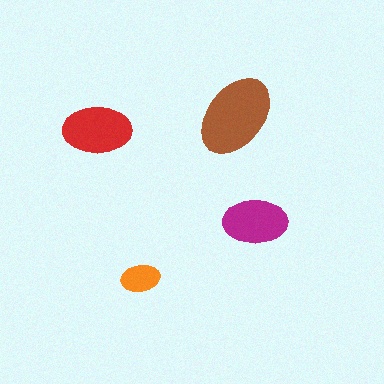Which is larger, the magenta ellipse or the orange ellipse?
The magenta one.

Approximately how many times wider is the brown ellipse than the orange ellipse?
About 2 times wider.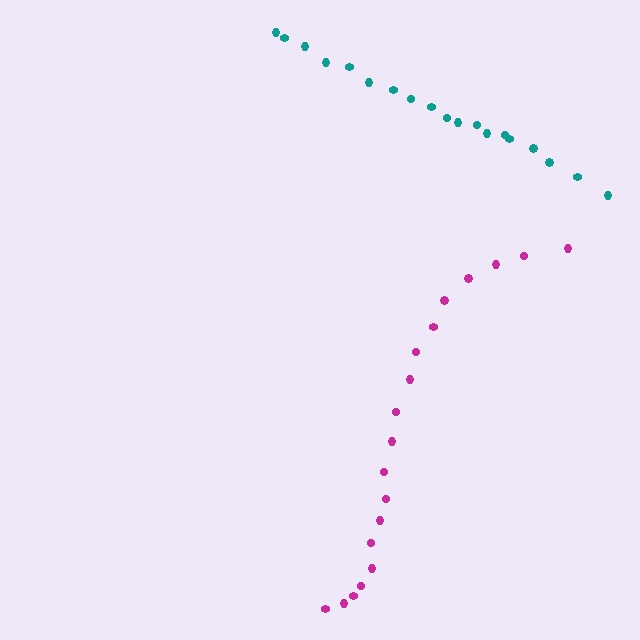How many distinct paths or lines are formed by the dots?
There are 2 distinct paths.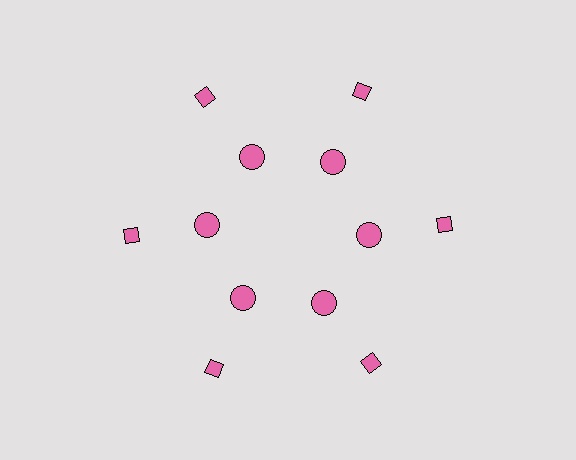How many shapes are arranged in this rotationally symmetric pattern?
There are 12 shapes, arranged in 6 groups of 2.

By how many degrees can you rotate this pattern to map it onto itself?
The pattern maps onto itself every 60 degrees of rotation.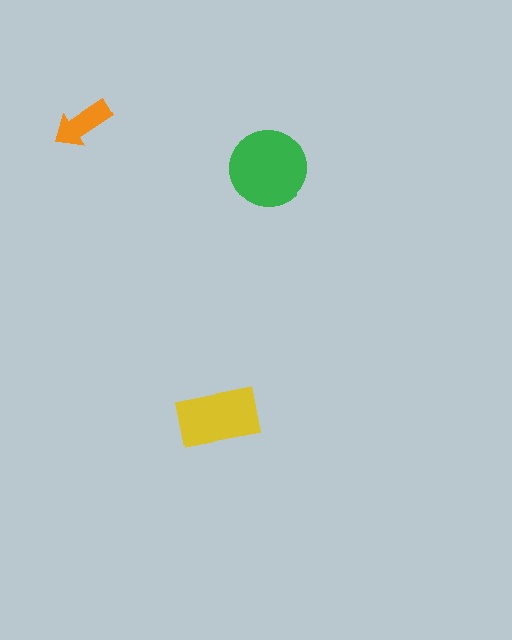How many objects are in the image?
There are 3 objects in the image.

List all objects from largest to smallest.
The green circle, the yellow rectangle, the orange arrow.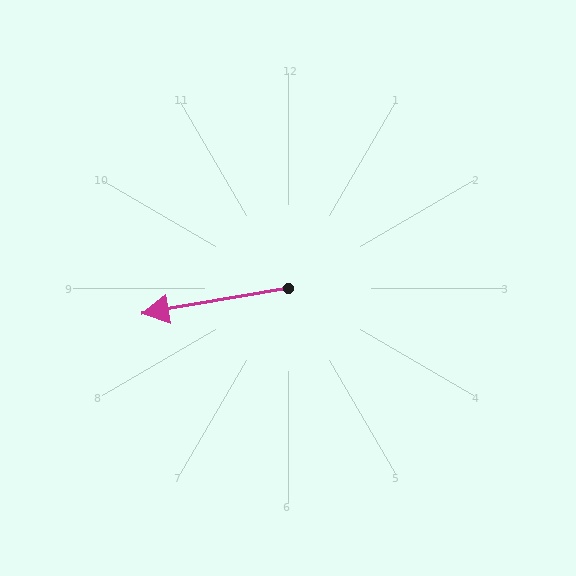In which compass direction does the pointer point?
West.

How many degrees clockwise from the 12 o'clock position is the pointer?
Approximately 260 degrees.